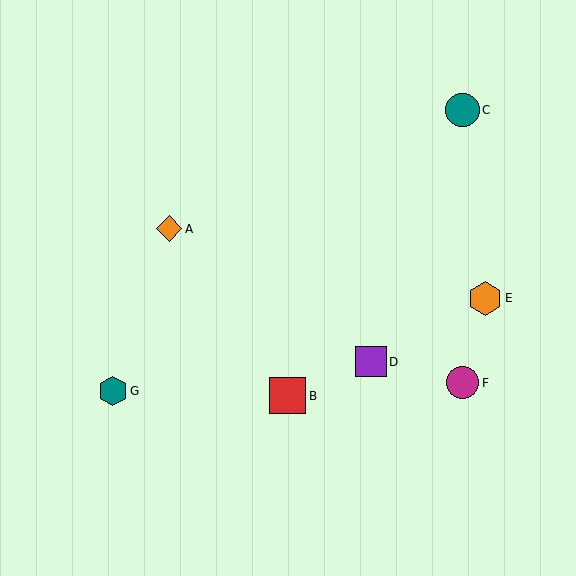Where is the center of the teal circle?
The center of the teal circle is at (462, 110).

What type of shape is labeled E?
Shape E is an orange hexagon.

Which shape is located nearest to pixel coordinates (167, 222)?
The orange diamond (labeled A) at (169, 229) is nearest to that location.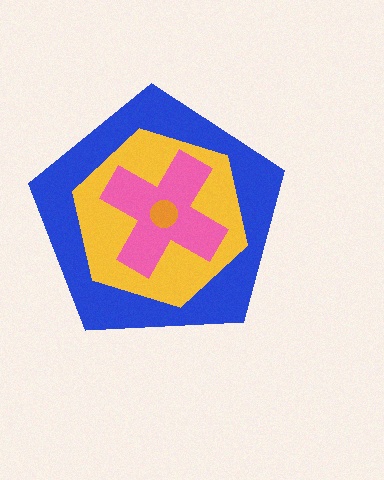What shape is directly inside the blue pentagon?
The yellow hexagon.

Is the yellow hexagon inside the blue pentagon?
Yes.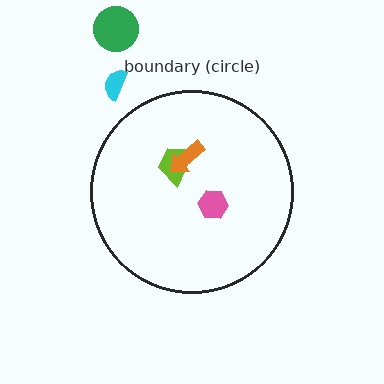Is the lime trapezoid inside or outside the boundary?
Inside.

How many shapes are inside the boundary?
3 inside, 2 outside.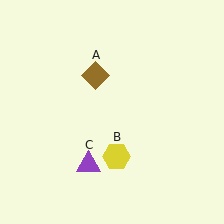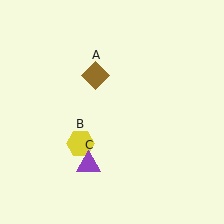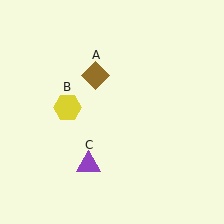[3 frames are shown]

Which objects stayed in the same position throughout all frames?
Brown diamond (object A) and purple triangle (object C) remained stationary.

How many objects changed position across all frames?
1 object changed position: yellow hexagon (object B).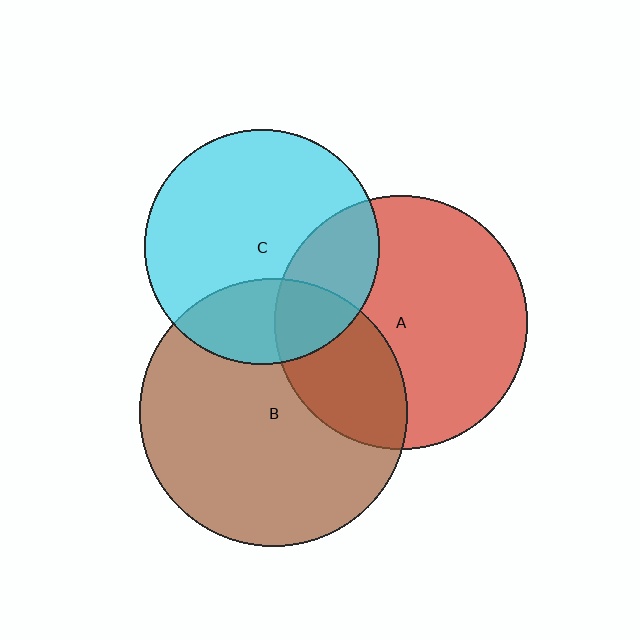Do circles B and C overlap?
Yes.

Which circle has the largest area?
Circle B (brown).